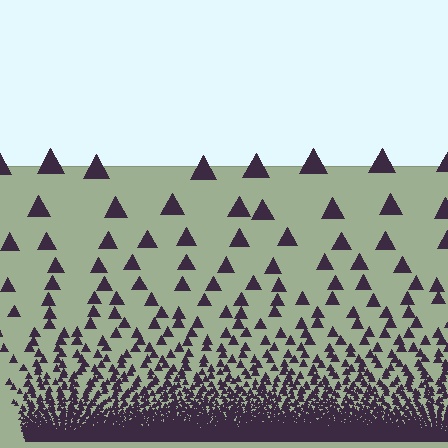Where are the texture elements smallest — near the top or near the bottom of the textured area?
Near the bottom.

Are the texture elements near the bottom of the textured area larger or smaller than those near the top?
Smaller. The gradient is inverted — elements near the bottom are smaller and denser.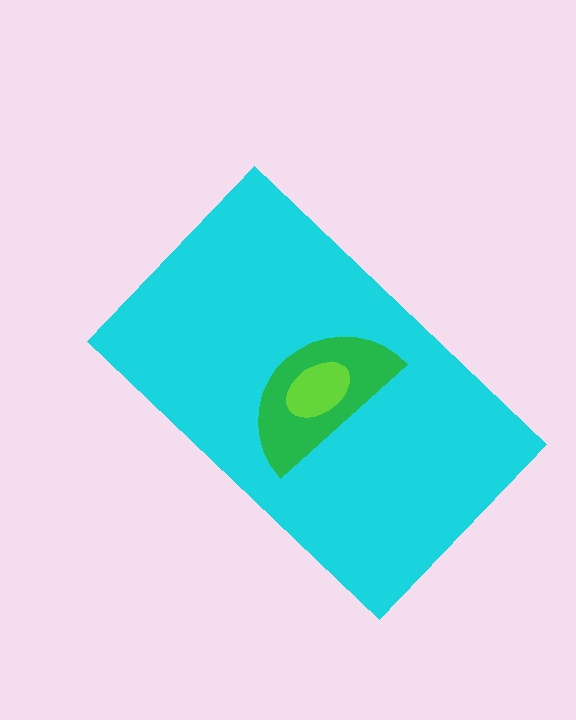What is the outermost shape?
The cyan rectangle.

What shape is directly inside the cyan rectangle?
The green semicircle.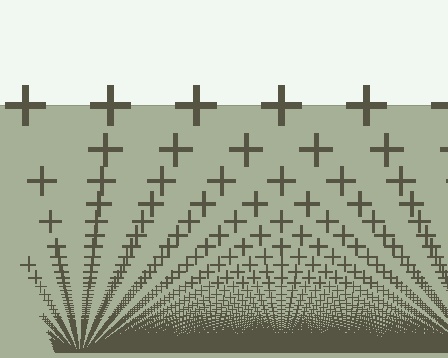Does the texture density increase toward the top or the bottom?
Density increases toward the bottom.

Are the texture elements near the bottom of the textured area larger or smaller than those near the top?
Smaller. The gradient is inverted — elements near the bottom are smaller and denser.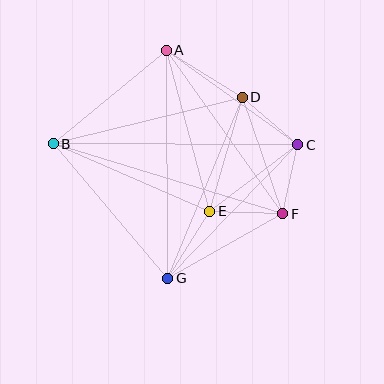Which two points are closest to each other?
Points C and F are closest to each other.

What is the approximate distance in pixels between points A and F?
The distance between A and F is approximately 201 pixels.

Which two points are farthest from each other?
Points B and C are farthest from each other.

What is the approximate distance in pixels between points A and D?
The distance between A and D is approximately 89 pixels.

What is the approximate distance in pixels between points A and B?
The distance between A and B is approximately 147 pixels.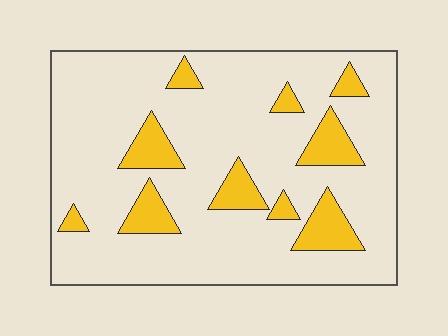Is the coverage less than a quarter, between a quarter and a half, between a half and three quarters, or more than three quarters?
Less than a quarter.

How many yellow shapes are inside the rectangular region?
10.